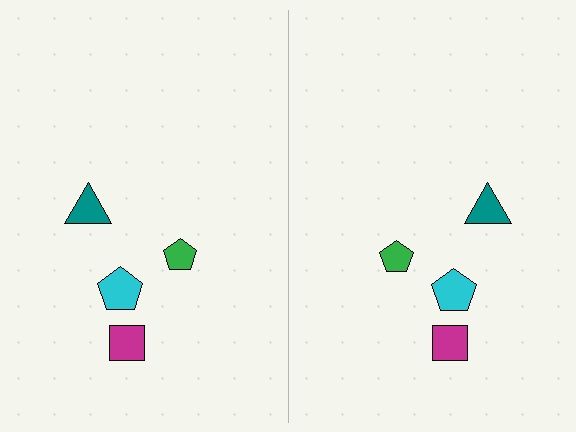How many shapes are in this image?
There are 8 shapes in this image.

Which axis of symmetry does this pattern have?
The pattern has a vertical axis of symmetry running through the center of the image.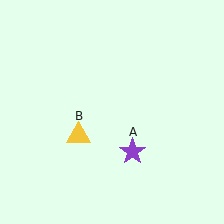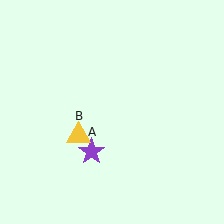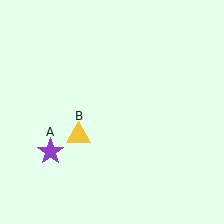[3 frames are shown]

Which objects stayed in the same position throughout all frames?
Yellow triangle (object B) remained stationary.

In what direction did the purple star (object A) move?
The purple star (object A) moved left.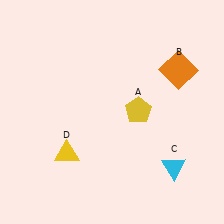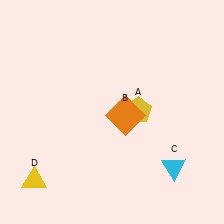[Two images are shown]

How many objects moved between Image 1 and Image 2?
2 objects moved between the two images.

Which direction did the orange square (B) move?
The orange square (B) moved left.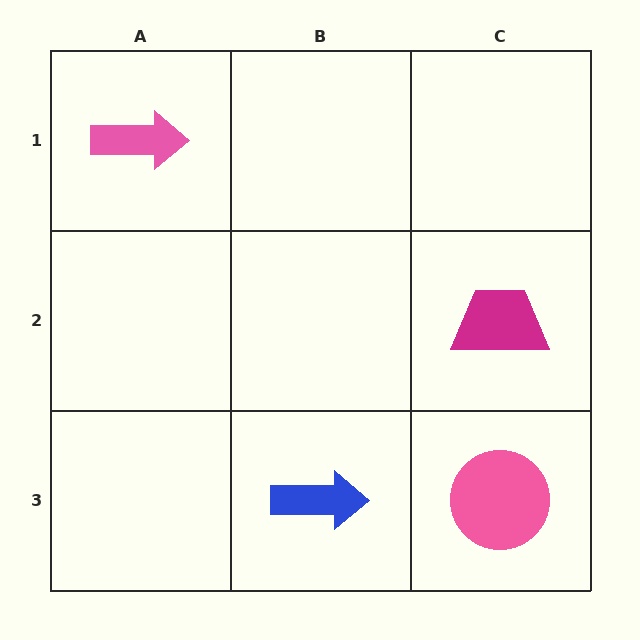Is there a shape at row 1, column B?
No, that cell is empty.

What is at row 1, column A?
A pink arrow.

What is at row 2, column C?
A magenta trapezoid.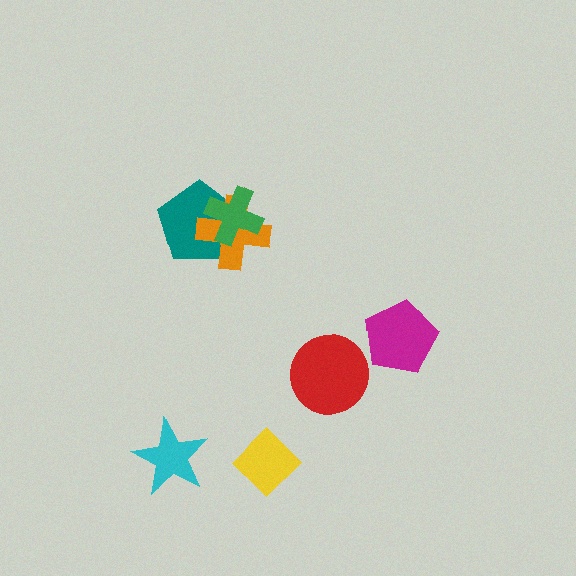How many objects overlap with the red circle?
0 objects overlap with the red circle.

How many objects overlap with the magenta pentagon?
0 objects overlap with the magenta pentagon.